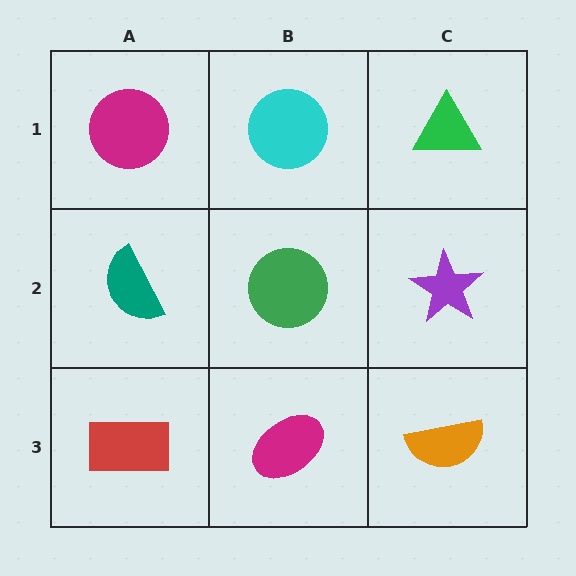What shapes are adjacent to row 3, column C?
A purple star (row 2, column C), a magenta ellipse (row 3, column B).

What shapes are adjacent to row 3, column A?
A teal semicircle (row 2, column A), a magenta ellipse (row 3, column B).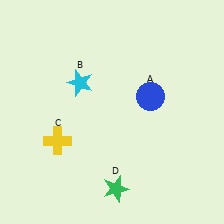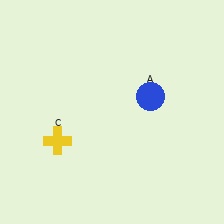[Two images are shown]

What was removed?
The green star (D), the cyan star (B) were removed in Image 2.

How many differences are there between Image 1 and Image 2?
There are 2 differences between the two images.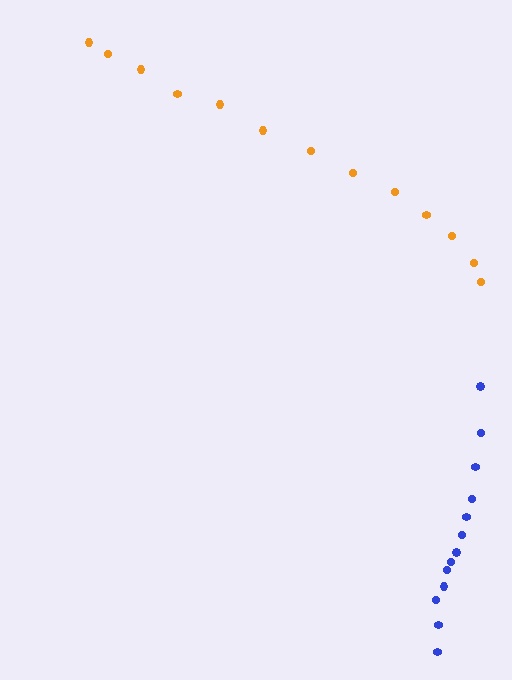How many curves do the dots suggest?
There are 2 distinct paths.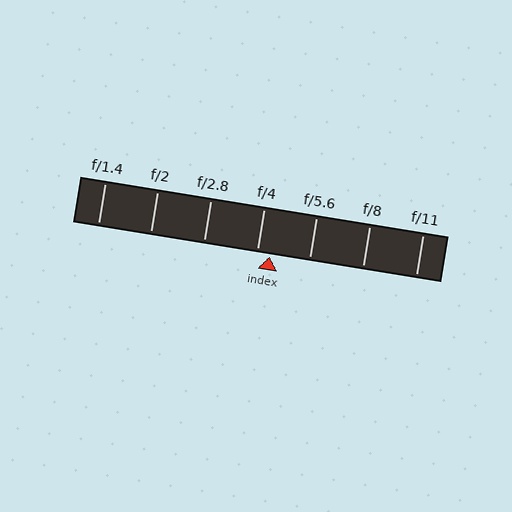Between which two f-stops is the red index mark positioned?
The index mark is between f/4 and f/5.6.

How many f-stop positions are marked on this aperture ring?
There are 7 f-stop positions marked.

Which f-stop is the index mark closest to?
The index mark is closest to f/4.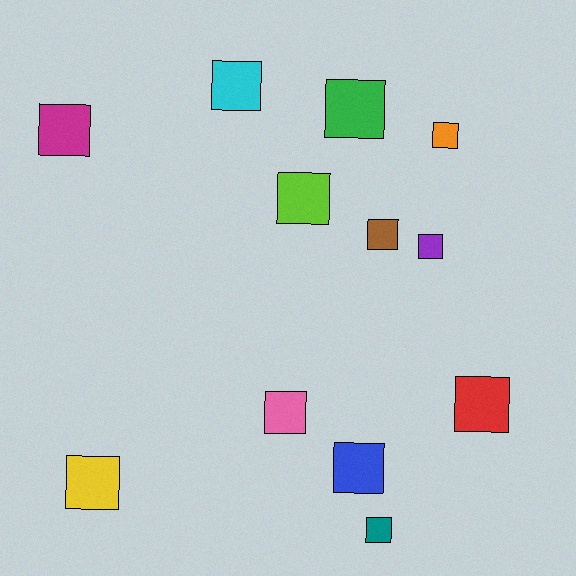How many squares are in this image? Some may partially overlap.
There are 12 squares.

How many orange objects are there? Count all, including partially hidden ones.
There is 1 orange object.